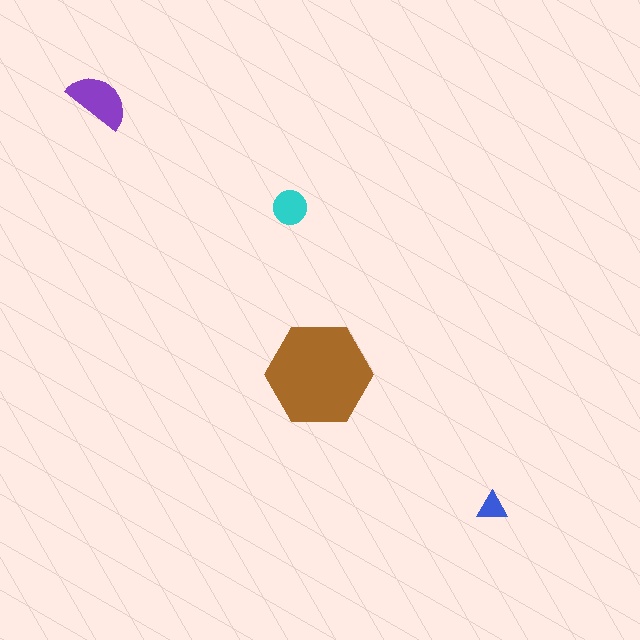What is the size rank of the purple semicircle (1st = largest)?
2nd.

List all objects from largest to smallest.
The brown hexagon, the purple semicircle, the cyan circle, the blue triangle.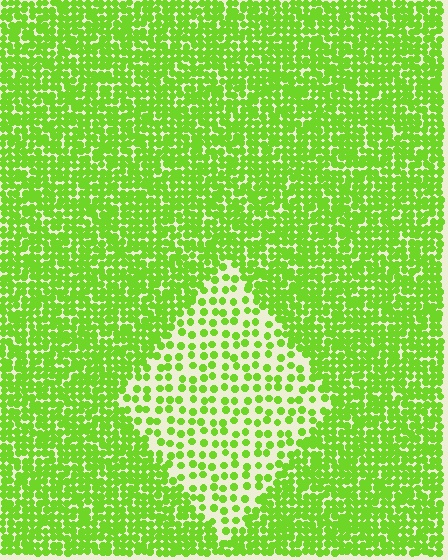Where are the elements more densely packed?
The elements are more densely packed outside the diamond boundary.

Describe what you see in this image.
The image contains small lime elements arranged at two different densities. A diamond-shaped region is visible where the elements are less densely packed than the surrounding area.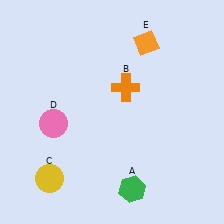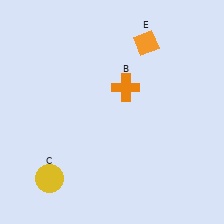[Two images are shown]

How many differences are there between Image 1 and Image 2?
There are 2 differences between the two images.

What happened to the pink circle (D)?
The pink circle (D) was removed in Image 2. It was in the bottom-left area of Image 1.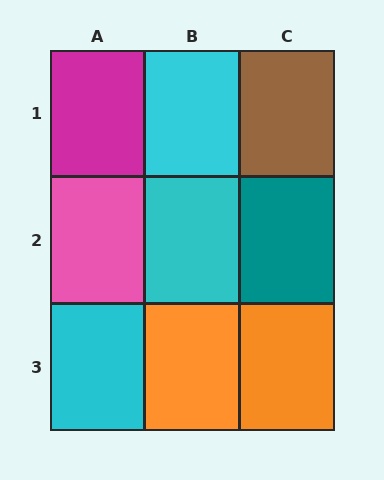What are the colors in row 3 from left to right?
Cyan, orange, orange.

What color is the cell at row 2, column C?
Teal.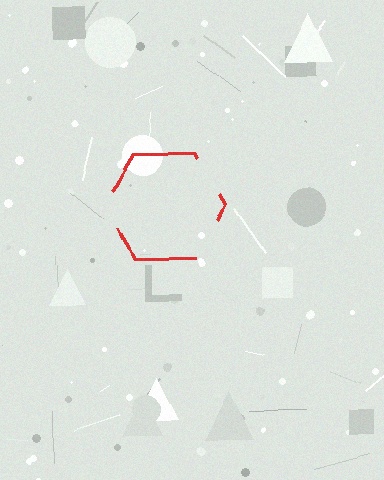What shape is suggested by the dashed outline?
The dashed outline suggests a hexagon.